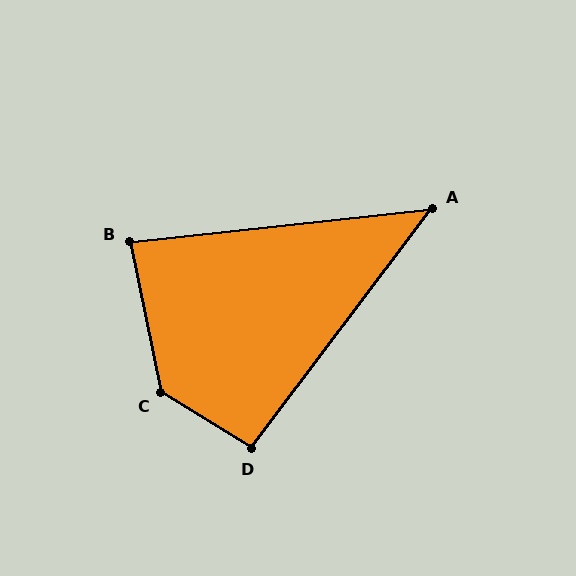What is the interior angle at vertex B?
Approximately 85 degrees (acute).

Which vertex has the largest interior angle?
C, at approximately 133 degrees.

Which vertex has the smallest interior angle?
A, at approximately 47 degrees.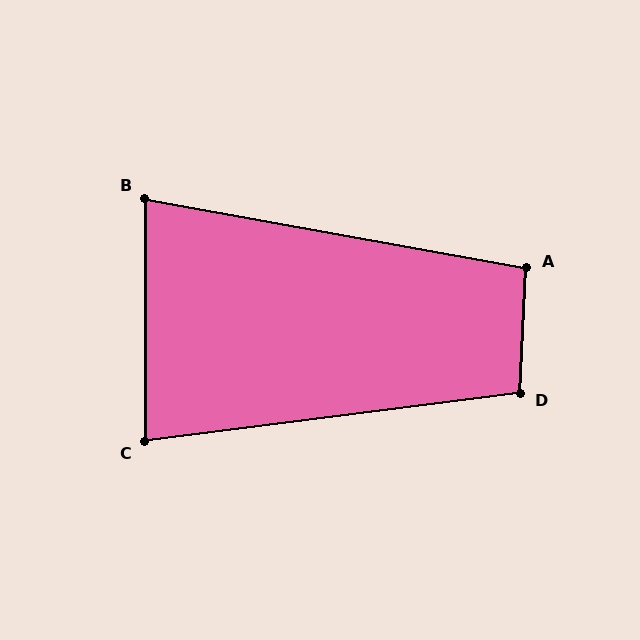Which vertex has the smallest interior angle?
B, at approximately 80 degrees.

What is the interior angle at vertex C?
Approximately 83 degrees (acute).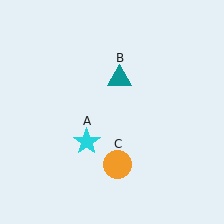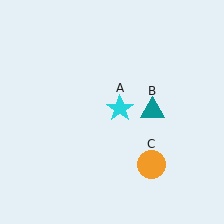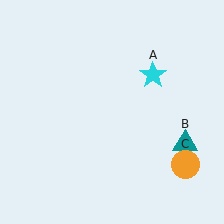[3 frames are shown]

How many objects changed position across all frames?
3 objects changed position: cyan star (object A), teal triangle (object B), orange circle (object C).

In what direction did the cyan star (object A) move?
The cyan star (object A) moved up and to the right.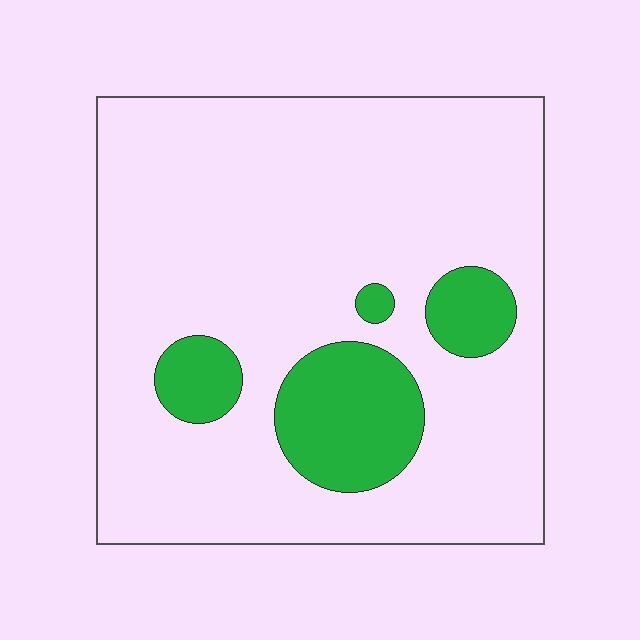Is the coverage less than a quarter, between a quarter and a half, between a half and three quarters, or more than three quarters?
Less than a quarter.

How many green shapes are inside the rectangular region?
4.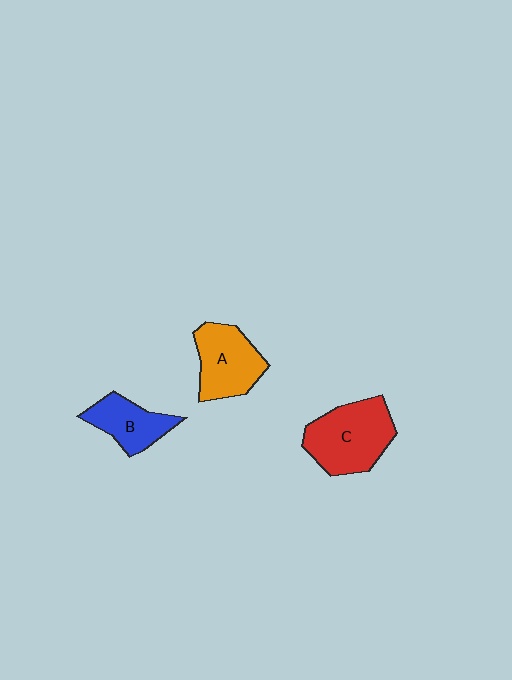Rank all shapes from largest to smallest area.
From largest to smallest: C (red), A (orange), B (blue).